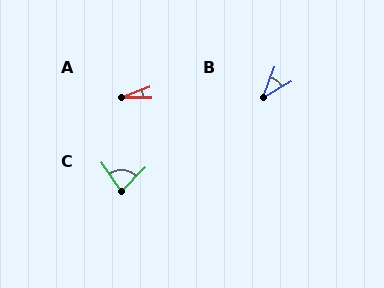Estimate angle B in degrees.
Approximately 40 degrees.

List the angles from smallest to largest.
A (21°), B (40°), C (79°).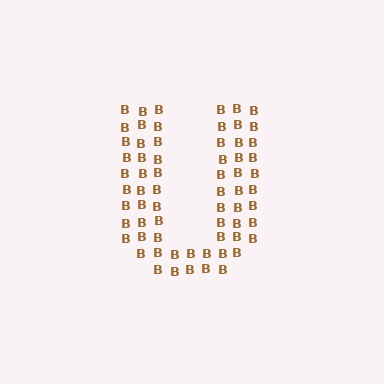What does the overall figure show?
The overall figure shows the letter U.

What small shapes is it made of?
It is made of small letter B's.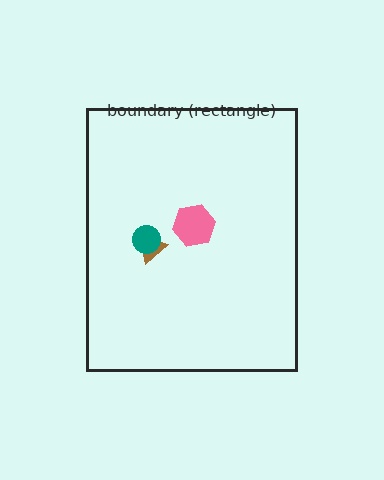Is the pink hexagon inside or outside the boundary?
Inside.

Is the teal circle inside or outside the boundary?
Inside.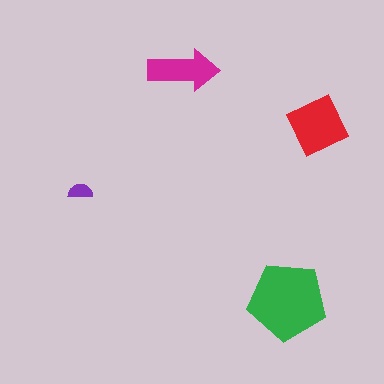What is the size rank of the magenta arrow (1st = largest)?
3rd.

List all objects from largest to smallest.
The green pentagon, the red diamond, the magenta arrow, the purple semicircle.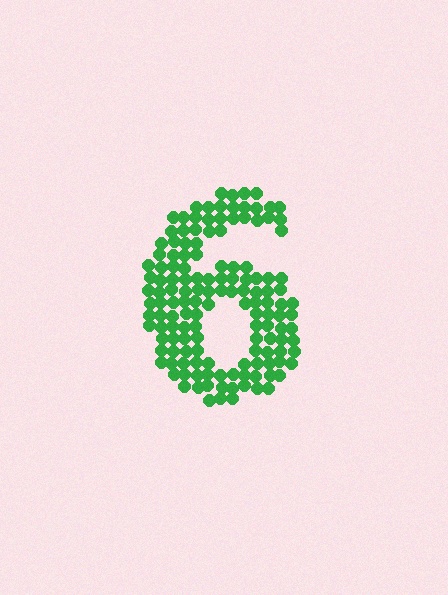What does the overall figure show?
The overall figure shows the digit 6.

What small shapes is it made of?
It is made of small circles.